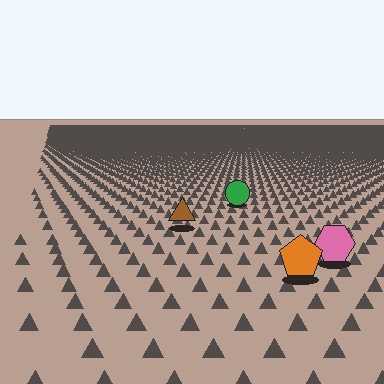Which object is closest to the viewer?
The orange pentagon is closest. The texture marks near it are larger and more spread out.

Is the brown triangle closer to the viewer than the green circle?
Yes. The brown triangle is closer — you can tell from the texture gradient: the ground texture is coarser near it.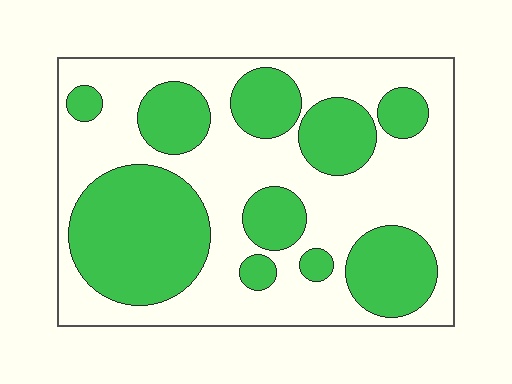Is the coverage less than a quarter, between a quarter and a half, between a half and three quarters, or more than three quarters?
Between a quarter and a half.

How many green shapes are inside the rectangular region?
10.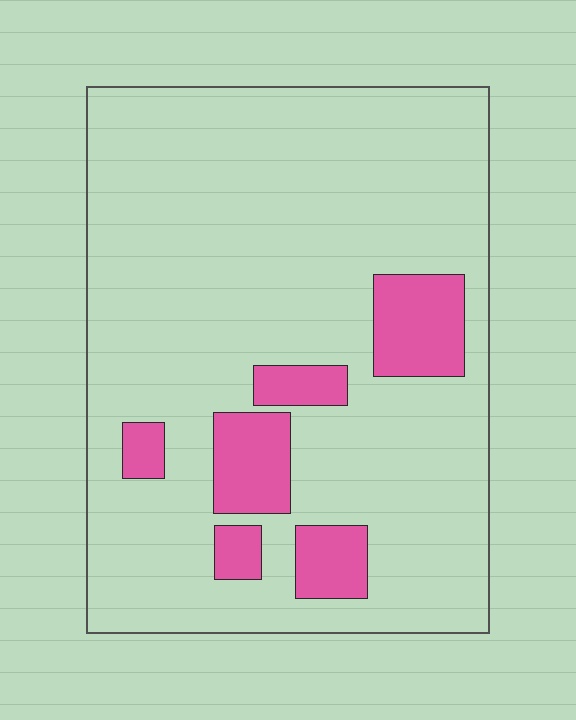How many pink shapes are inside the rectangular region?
6.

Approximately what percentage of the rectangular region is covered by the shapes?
Approximately 15%.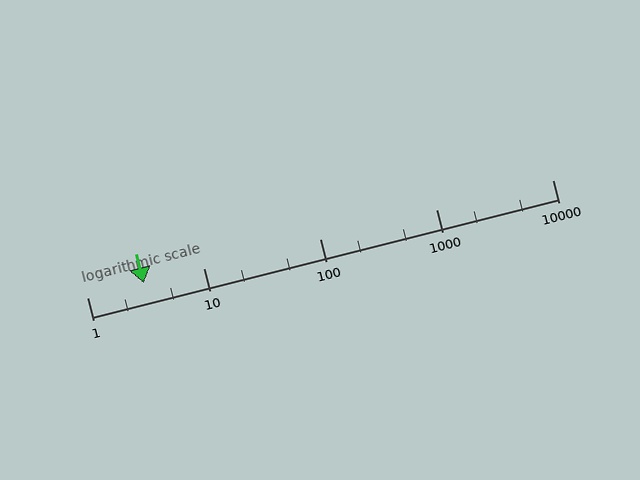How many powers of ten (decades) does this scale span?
The scale spans 4 decades, from 1 to 10000.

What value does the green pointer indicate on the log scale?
The pointer indicates approximately 3.1.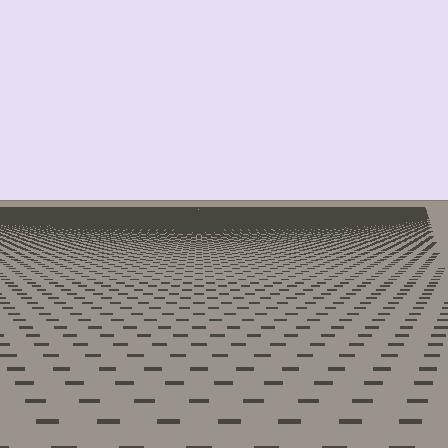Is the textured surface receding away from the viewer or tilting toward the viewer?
The surface is receding away from the viewer. Texture elements get smaller and denser toward the top.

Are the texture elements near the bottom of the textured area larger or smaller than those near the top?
Larger. Near the bottom, elements are closer to the viewer and appear at a bigger on-screen size.